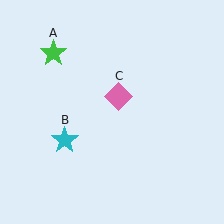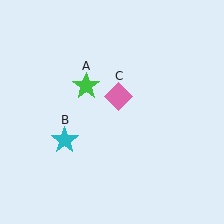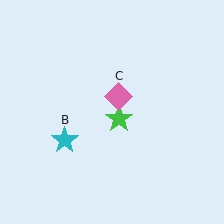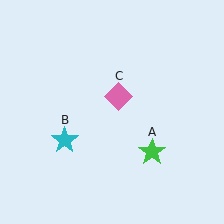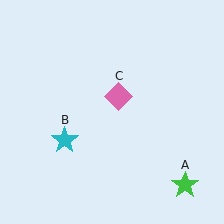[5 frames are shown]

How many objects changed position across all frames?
1 object changed position: green star (object A).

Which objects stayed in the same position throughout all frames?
Cyan star (object B) and pink diamond (object C) remained stationary.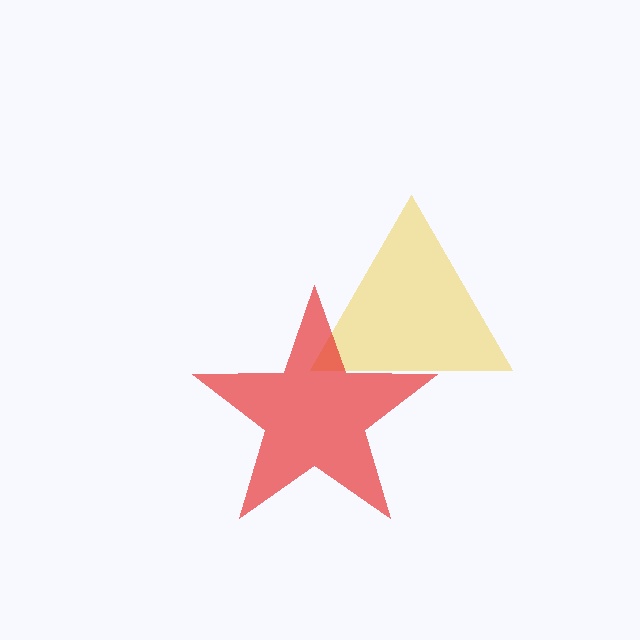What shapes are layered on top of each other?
The layered shapes are: a yellow triangle, a red star.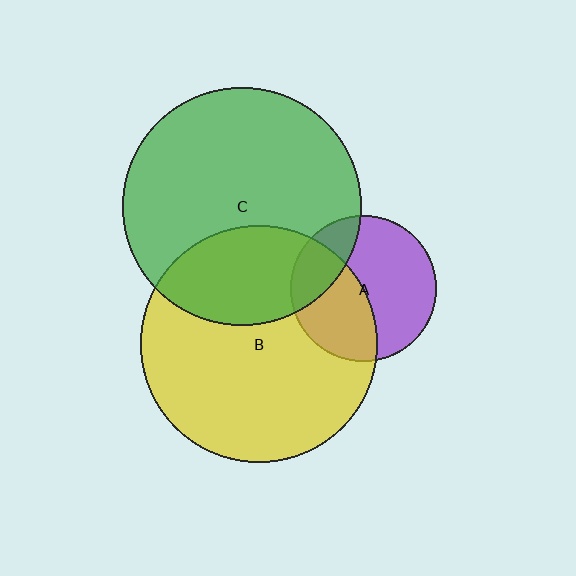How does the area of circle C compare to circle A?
Approximately 2.7 times.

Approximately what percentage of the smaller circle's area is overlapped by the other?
Approximately 20%.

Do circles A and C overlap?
Yes.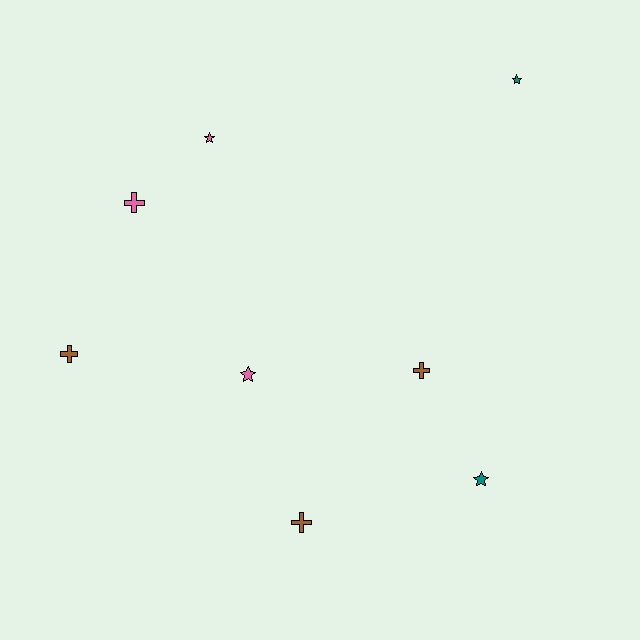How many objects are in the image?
There are 8 objects.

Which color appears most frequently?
Pink, with 3 objects.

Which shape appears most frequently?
Star, with 4 objects.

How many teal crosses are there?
There are no teal crosses.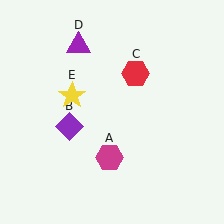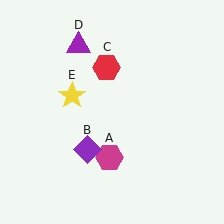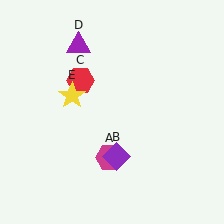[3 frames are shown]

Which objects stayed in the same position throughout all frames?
Magenta hexagon (object A) and purple triangle (object D) and yellow star (object E) remained stationary.